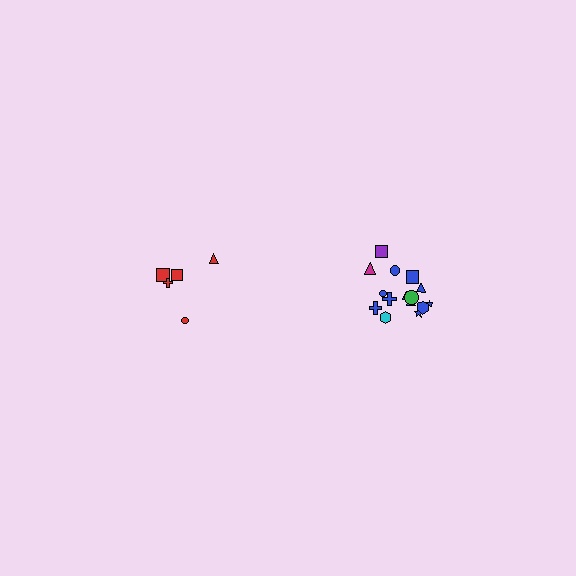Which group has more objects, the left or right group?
The right group.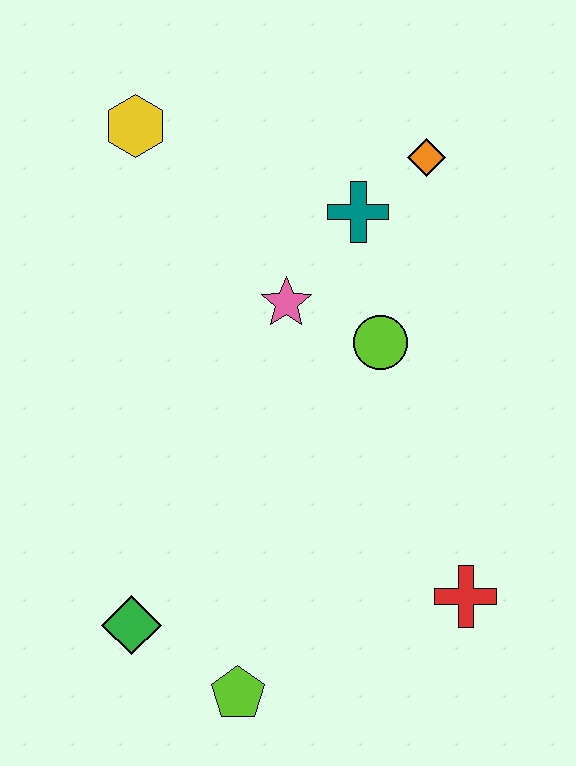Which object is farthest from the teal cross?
The lime pentagon is farthest from the teal cross.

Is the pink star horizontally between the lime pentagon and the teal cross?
Yes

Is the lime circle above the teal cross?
No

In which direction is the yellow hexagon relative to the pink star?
The yellow hexagon is above the pink star.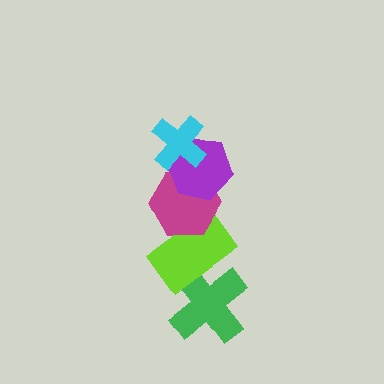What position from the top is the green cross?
The green cross is 5th from the top.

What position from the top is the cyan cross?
The cyan cross is 1st from the top.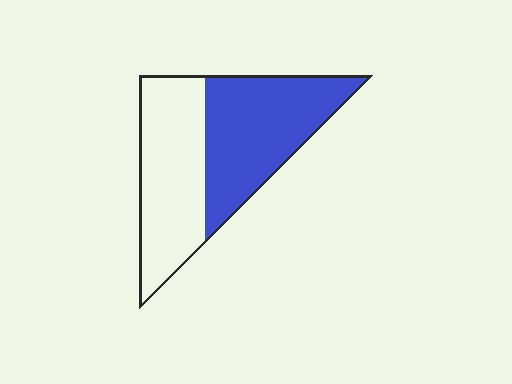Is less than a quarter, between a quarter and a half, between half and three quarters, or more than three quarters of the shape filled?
Between half and three quarters.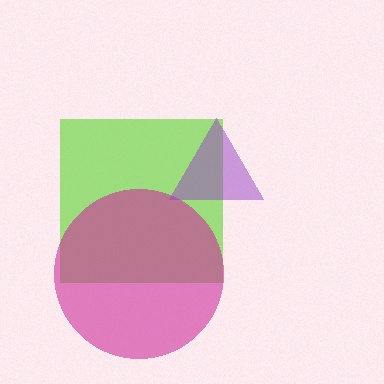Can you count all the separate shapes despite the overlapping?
Yes, there are 3 separate shapes.